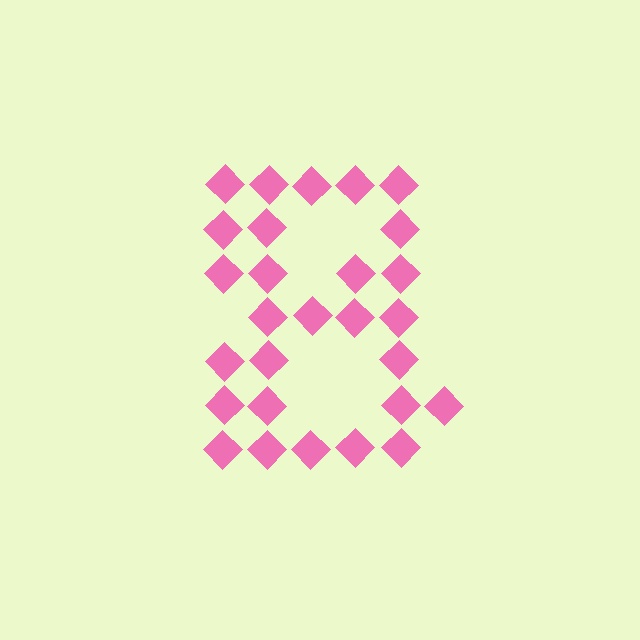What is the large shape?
The large shape is the digit 8.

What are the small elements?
The small elements are diamonds.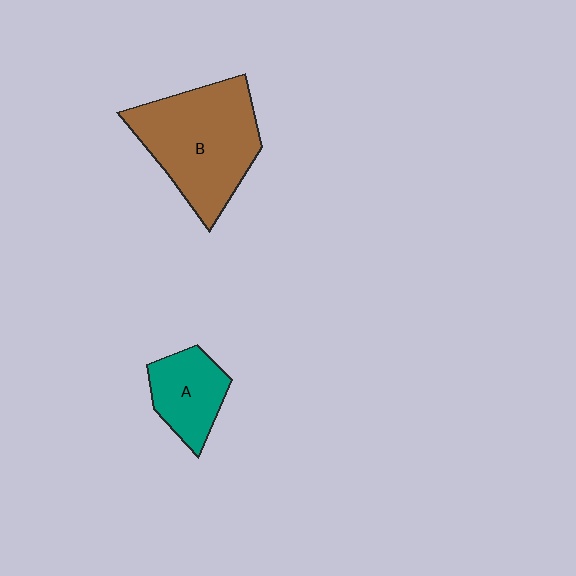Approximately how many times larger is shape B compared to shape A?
Approximately 2.1 times.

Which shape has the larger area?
Shape B (brown).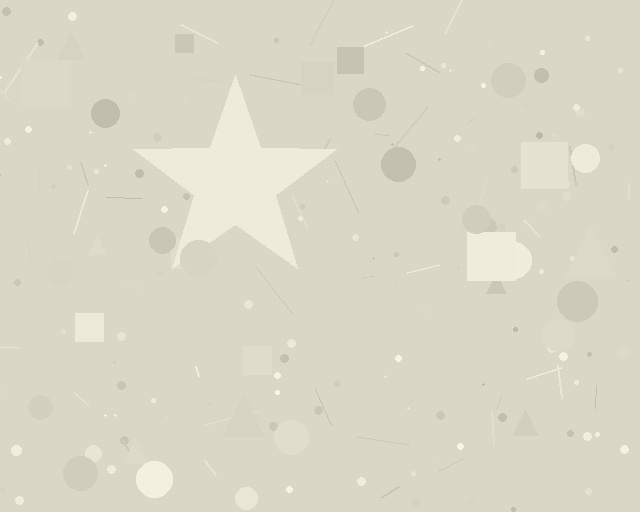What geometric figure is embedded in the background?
A star is embedded in the background.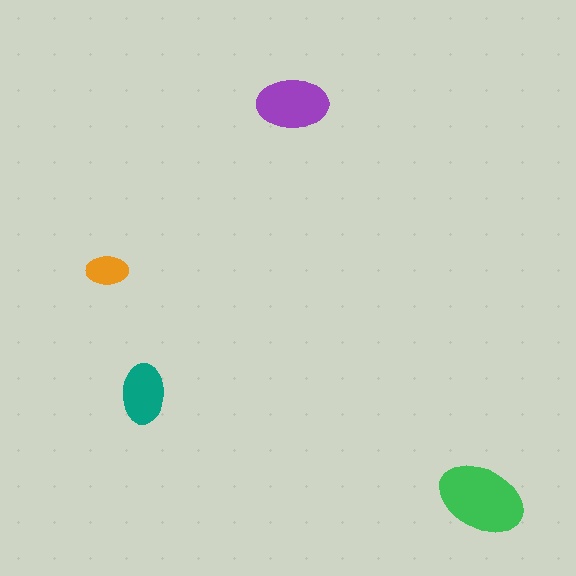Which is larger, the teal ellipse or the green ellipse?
The green one.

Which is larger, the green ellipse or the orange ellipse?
The green one.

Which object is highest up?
The purple ellipse is topmost.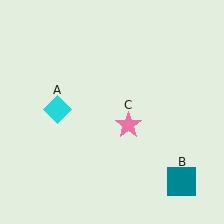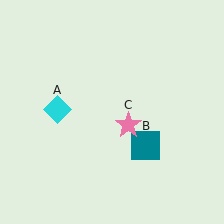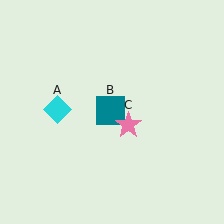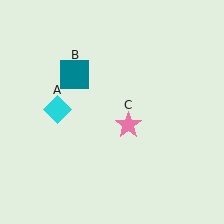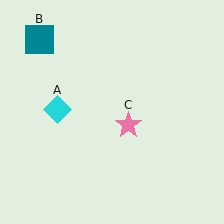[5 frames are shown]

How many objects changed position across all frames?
1 object changed position: teal square (object B).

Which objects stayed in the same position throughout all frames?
Cyan diamond (object A) and pink star (object C) remained stationary.